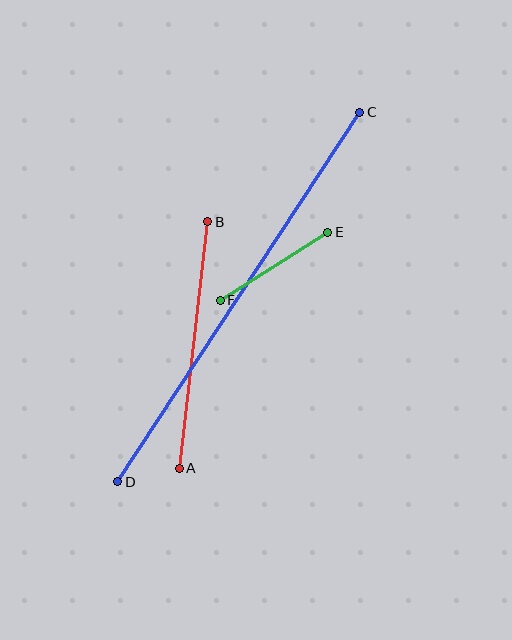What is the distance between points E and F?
The distance is approximately 127 pixels.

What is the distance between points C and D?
The distance is approximately 442 pixels.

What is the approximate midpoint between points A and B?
The midpoint is at approximately (193, 345) pixels.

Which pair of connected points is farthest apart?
Points C and D are farthest apart.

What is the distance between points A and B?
The distance is approximately 248 pixels.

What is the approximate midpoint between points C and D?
The midpoint is at approximately (239, 297) pixels.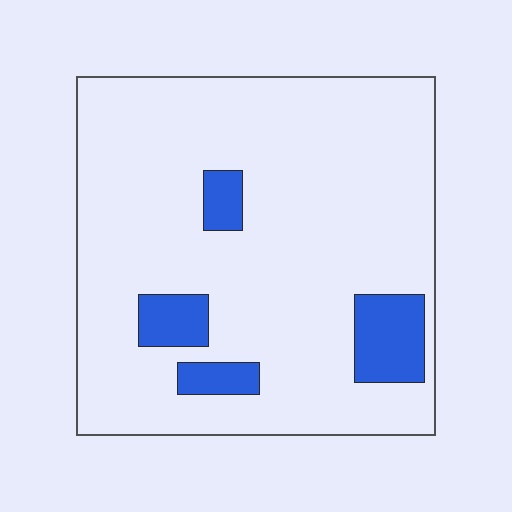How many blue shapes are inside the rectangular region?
4.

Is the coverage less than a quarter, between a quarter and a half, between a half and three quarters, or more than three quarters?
Less than a quarter.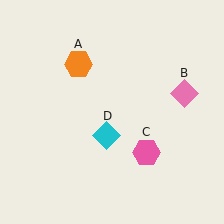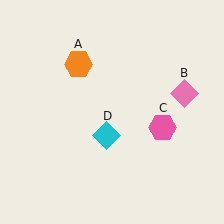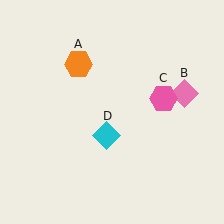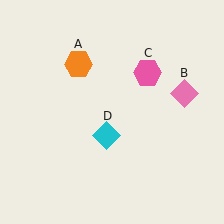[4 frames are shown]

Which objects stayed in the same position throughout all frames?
Orange hexagon (object A) and pink diamond (object B) and cyan diamond (object D) remained stationary.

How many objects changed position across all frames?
1 object changed position: pink hexagon (object C).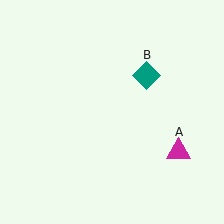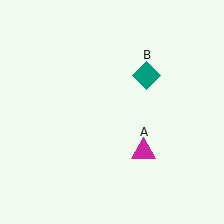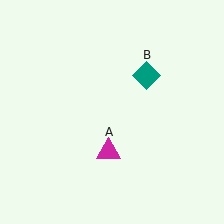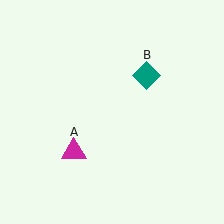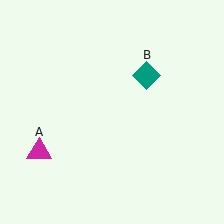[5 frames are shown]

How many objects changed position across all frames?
1 object changed position: magenta triangle (object A).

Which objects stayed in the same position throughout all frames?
Teal diamond (object B) remained stationary.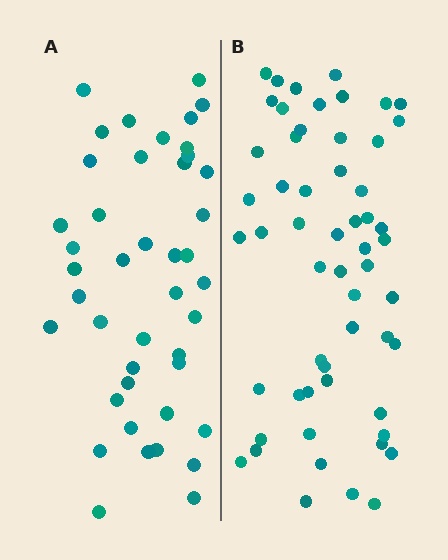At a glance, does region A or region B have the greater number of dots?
Region B (the right region) has more dots.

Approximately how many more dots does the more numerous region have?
Region B has approximately 15 more dots than region A.